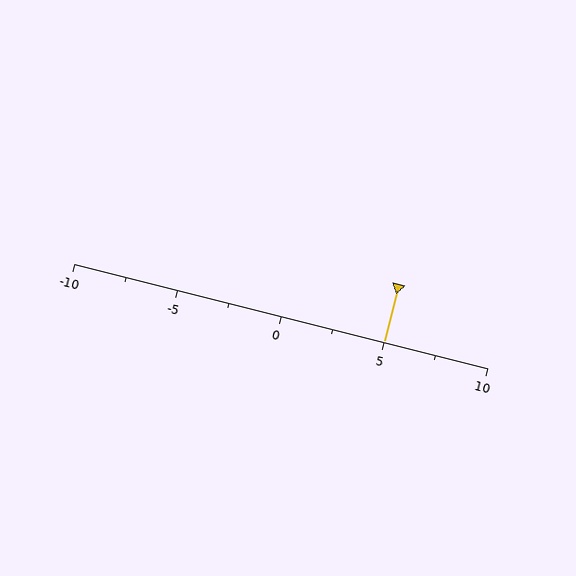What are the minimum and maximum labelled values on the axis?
The axis runs from -10 to 10.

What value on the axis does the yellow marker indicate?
The marker indicates approximately 5.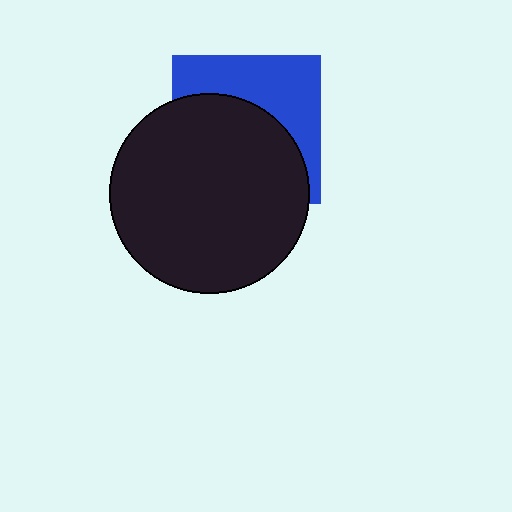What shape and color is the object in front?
The object in front is a black circle.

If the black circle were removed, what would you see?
You would see the complete blue square.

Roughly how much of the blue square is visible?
A small part of it is visible (roughly 41%).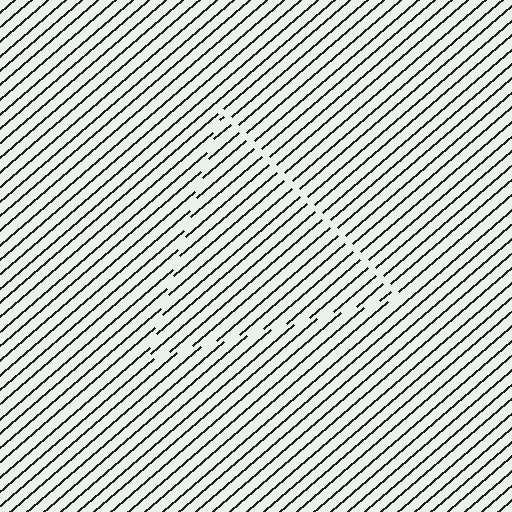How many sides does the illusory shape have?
3 sides — the line-ends trace a triangle.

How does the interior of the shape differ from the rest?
The interior of the shape contains the same grating, shifted by half a period — the contour is defined by the phase discontinuity where line-ends from the inner and outer gratings abut.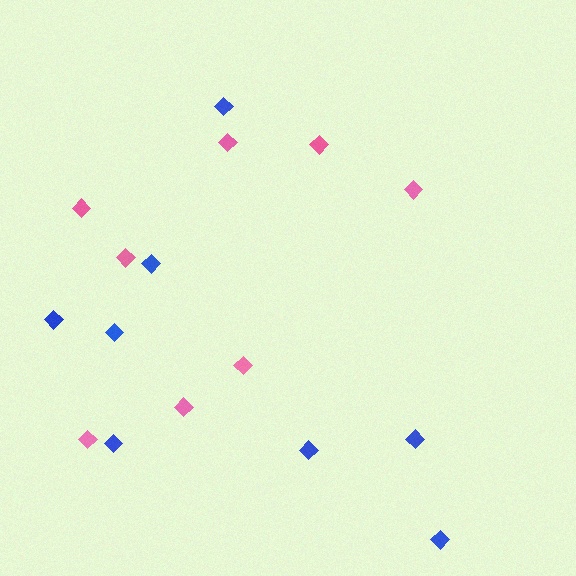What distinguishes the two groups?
There are 2 groups: one group of blue diamonds (8) and one group of pink diamonds (8).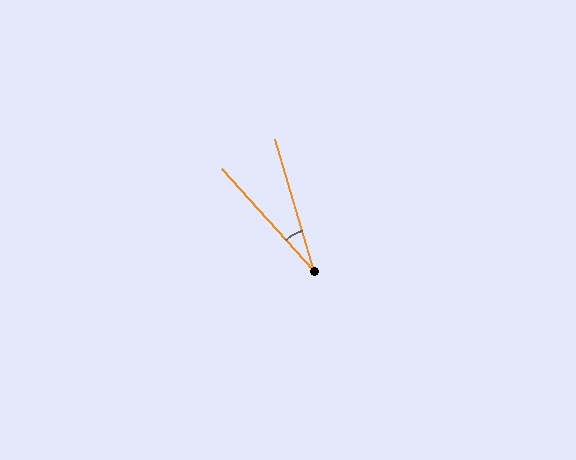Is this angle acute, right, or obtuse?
It is acute.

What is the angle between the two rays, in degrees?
Approximately 26 degrees.